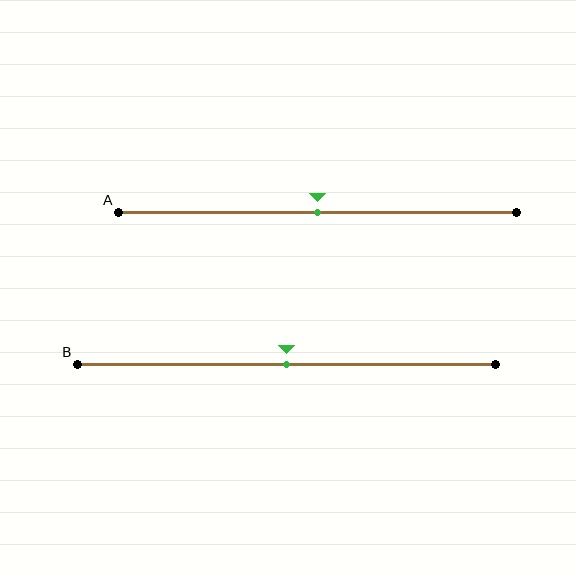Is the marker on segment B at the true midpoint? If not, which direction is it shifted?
Yes, the marker on segment B is at the true midpoint.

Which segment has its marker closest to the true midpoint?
Segment A has its marker closest to the true midpoint.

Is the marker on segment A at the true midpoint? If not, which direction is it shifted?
Yes, the marker on segment A is at the true midpoint.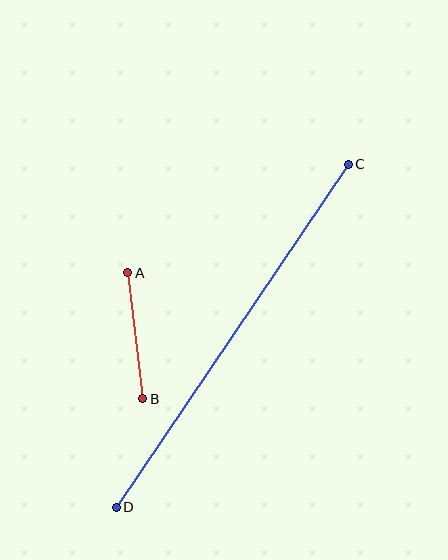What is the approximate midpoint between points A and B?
The midpoint is at approximately (135, 336) pixels.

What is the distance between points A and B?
The distance is approximately 127 pixels.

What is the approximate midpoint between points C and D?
The midpoint is at approximately (232, 336) pixels.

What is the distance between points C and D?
The distance is approximately 414 pixels.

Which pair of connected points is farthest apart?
Points C and D are farthest apart.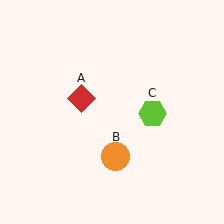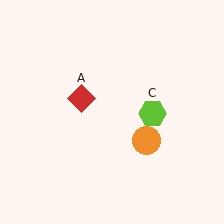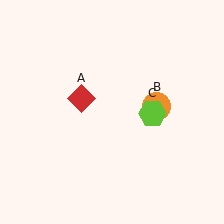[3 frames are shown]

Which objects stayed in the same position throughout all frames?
Red diamond (object A) and lime hexagon (object C) remained stationary.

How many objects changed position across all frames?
1 object changed position: orange circle (object B).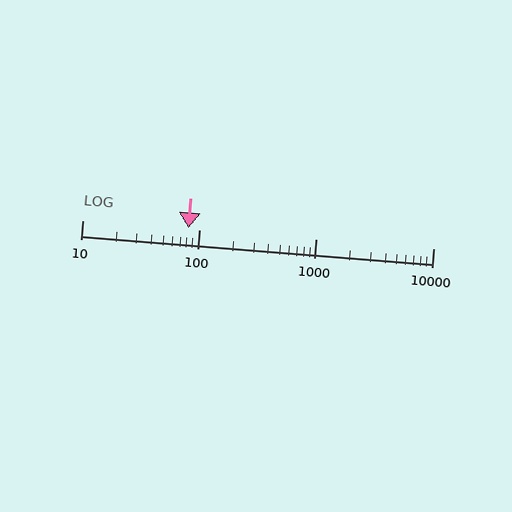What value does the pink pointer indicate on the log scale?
The pointer indicates approximately 81.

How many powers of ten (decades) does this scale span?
The scale spans 3 decades, from 10 to 10000.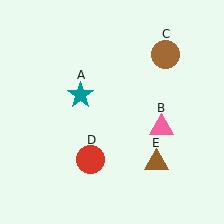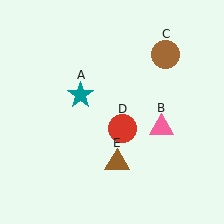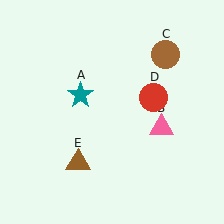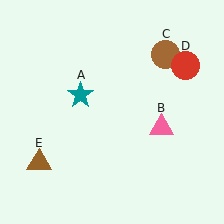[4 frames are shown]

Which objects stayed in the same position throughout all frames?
Teal star (object A) and pink triangle (object B) and brown circle (object C) remained stationary.